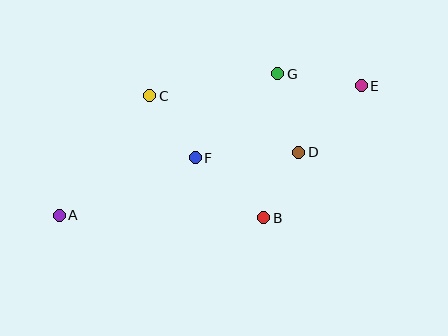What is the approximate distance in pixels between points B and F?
The distance between B and F is approximately 91 pixels.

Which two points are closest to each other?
Points B and D are closest to each other.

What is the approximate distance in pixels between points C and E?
The distance between C and E is approximately 212 pixels.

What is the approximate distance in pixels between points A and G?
The distance between A and G is approximately 260 pixels.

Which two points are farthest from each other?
Points A and E are farthest from each other.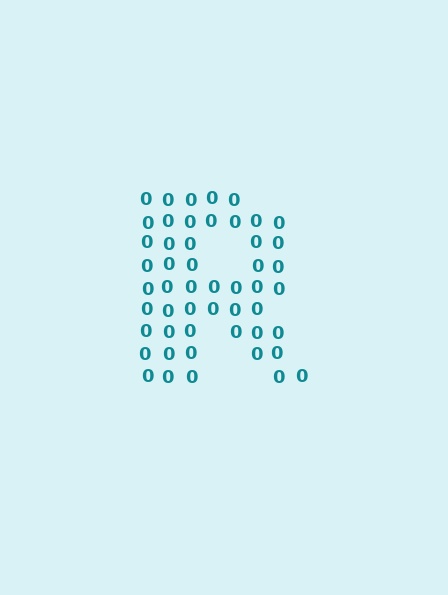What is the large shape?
The large shape is the letter R.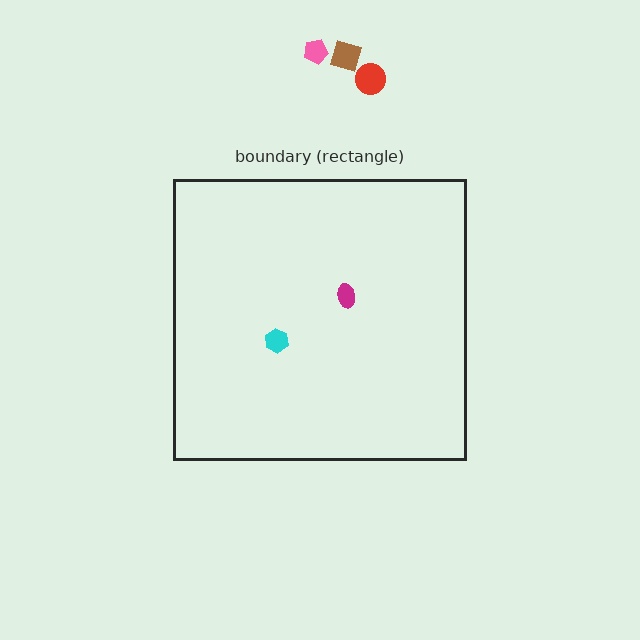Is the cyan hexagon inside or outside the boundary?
Inside.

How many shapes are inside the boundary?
2 inside, 3 outside.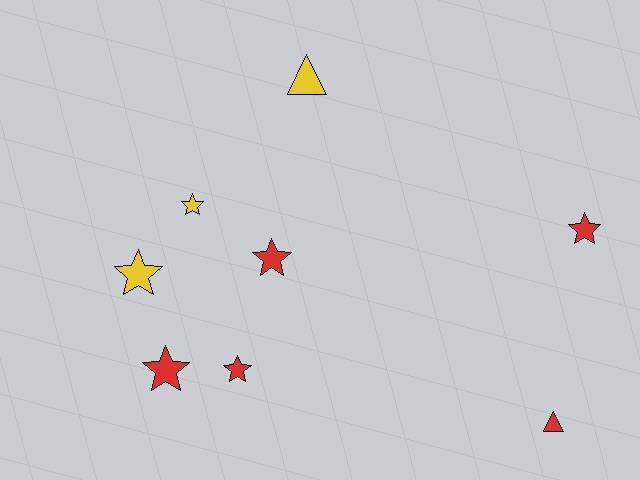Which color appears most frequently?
Red, with 5 objects.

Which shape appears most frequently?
Star, with 6 objects.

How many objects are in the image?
There are 8 objects.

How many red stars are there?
There are 4 red stars.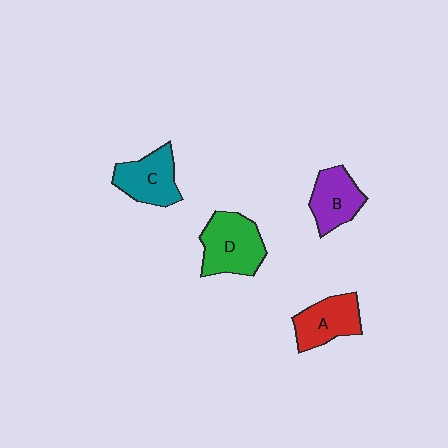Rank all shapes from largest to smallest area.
From largest to smallest: D (green), C (teal), A (red), B (purple).